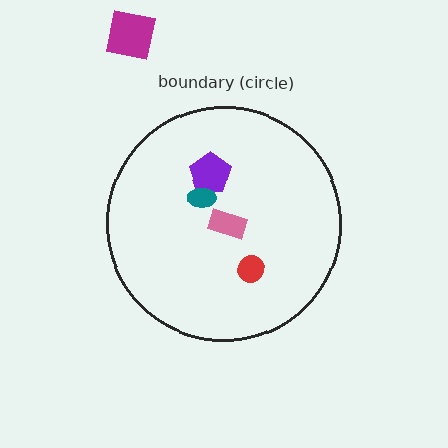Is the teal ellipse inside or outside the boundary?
Inside.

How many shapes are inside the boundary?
4 inside, 1 outside.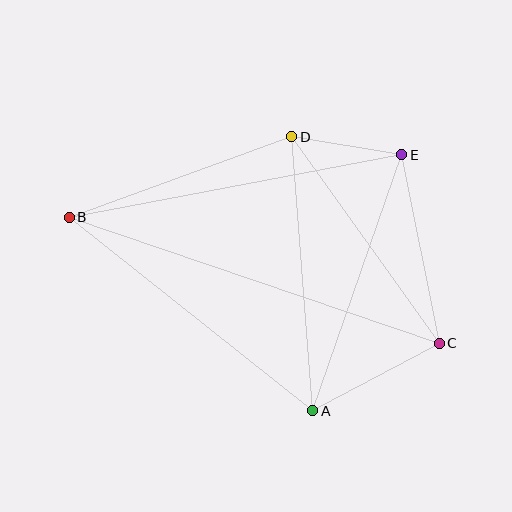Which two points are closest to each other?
Points D and E are closest to each other.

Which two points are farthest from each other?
Points B and C are farthest from each other.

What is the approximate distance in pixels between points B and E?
The distance between B and E is approximately 339 pixels.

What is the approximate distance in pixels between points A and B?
The distance between A and B is approximately 311 pixels.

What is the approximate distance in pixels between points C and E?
The distance between C and E is approximately 192 pixels.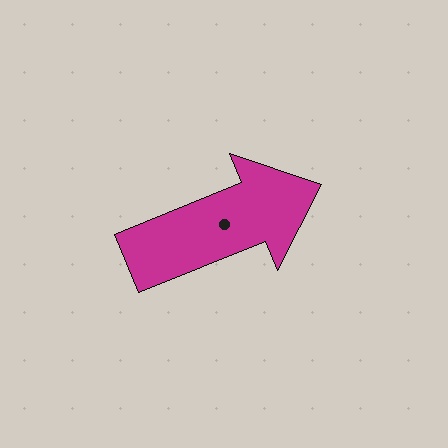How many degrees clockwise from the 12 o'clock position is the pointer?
Approximately 68 degrees.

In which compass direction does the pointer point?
East.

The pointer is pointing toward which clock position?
Roughly 2 o'clock.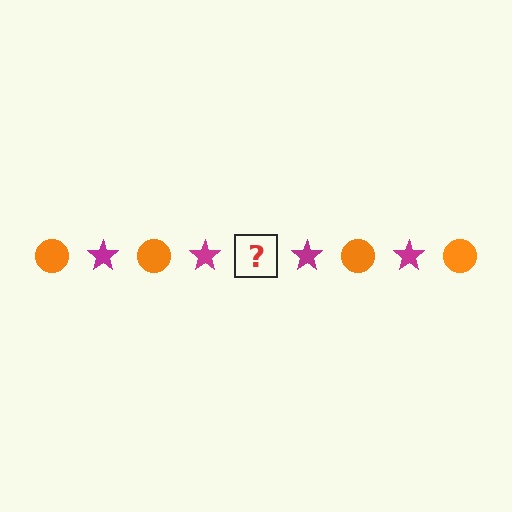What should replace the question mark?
The question mark should be replaced with an orange circle.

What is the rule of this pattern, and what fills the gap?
The rule is that the pattern alternates between orange circle and magenta star. The gap should be filled with an orange circle.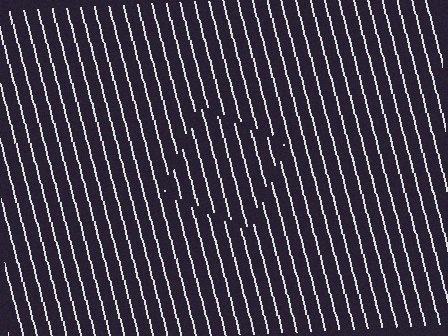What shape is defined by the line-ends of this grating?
An illusory square. The interior of the shape contains the same grating, shifted by half a period — the contour is defined by the phase discontinuity where line-ends from the inner and outer gratings abut.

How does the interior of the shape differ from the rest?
The interior of the shape contains the same grating, shifted by half a period — the contour is defined by the phase discontinuity where line-ends from the inner and outer gratings abut.